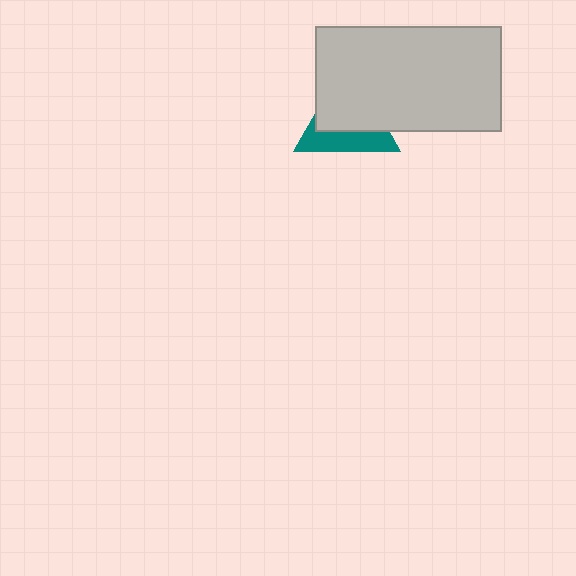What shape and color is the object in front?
The object in front is a light gray rectangle.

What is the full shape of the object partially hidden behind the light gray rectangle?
The partially hidden object is a teal triangle.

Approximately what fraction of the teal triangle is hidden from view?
Roughly 60% of the teal triangle is hidden behind the light gray rectangle.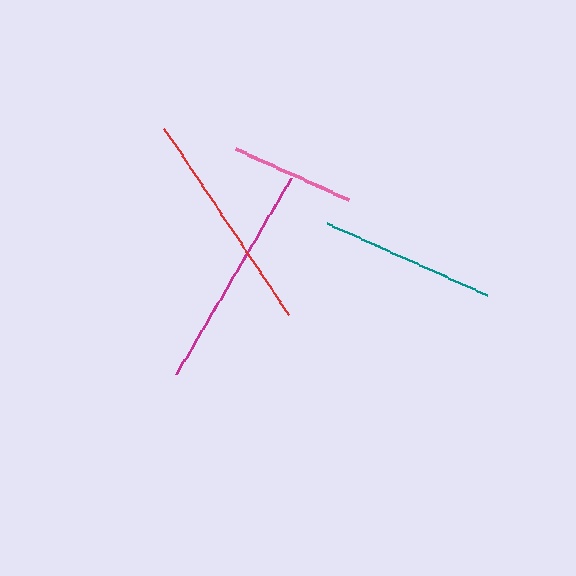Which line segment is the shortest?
The pink line is the shortest at approximately 124 pixels.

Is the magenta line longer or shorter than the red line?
The magenta line is longer than the red line.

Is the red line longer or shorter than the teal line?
The red line is longer than the teal line.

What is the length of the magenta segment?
The magenta segment is approximately 227 pixels long.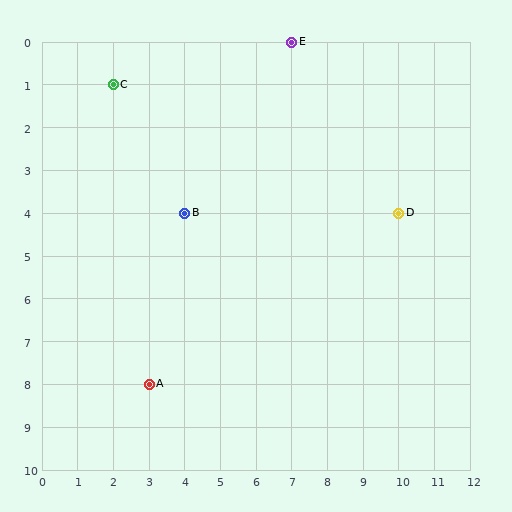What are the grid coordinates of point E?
Point E is at grid coordinates (7, 0).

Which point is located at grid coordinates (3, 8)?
Point A is at (3, 8).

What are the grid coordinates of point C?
Point C is at grid coordinates (2, 1).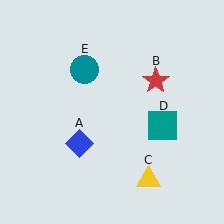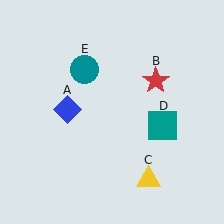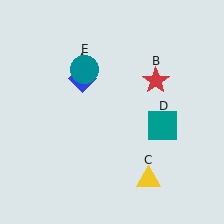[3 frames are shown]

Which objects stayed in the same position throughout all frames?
Red star (object B) and yellow triangle (object C) and teal square (object D) and teal circle (object E) remained stationary.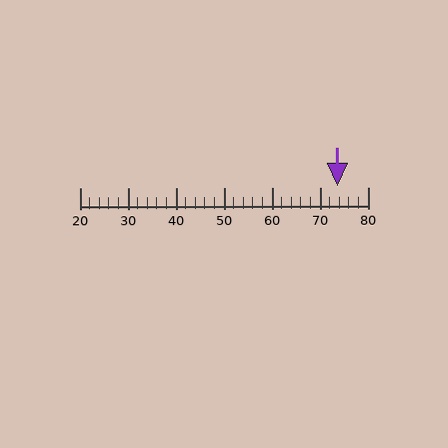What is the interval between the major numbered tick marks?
The major tick marks are spaced 10 units apart.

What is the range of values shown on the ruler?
The ruler shows values from 20 to 80.